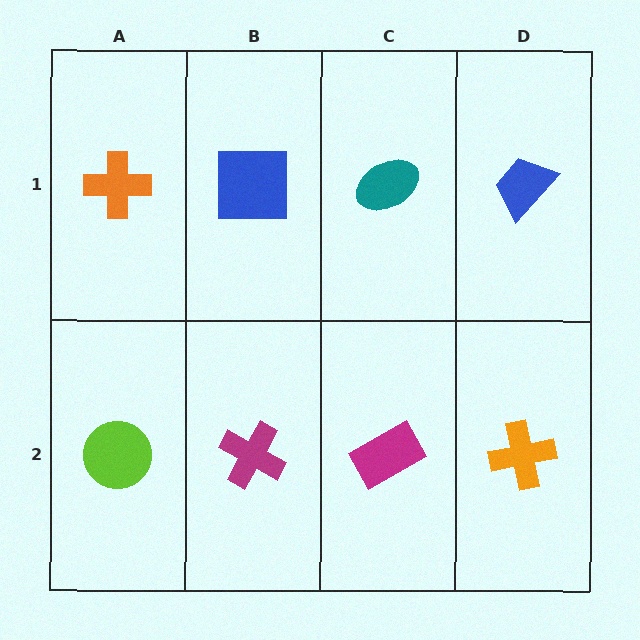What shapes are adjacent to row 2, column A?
An orange cross (row 1, column A), a magenta cross (row 2, column B).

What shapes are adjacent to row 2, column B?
A blue square (row 1, column B), a lime circle (row 2, column A), a magenta rectangle (row 2, column C).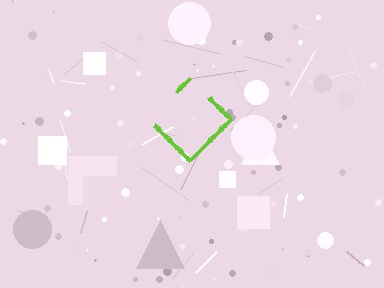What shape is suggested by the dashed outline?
The dashed outline suggests a diamond.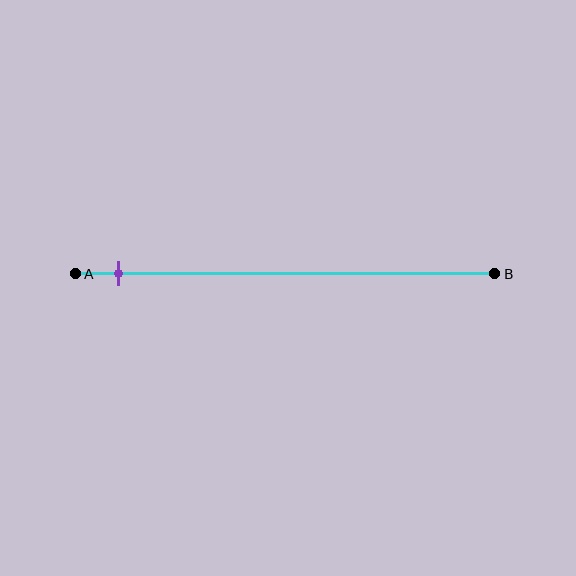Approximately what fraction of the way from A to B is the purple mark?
The purple mark is approximately 10% of the way from A to B.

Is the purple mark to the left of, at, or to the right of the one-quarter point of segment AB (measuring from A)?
The purple mark is to the left of the one-quarter point of segment AB.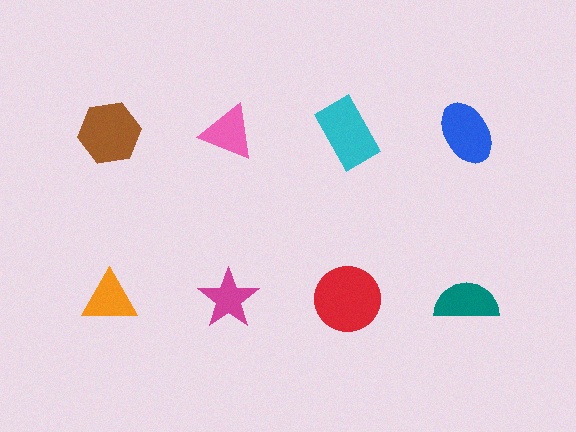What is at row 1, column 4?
A blue ellipse.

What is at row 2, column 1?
An orange triangle.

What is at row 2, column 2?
A magenta star.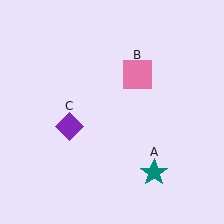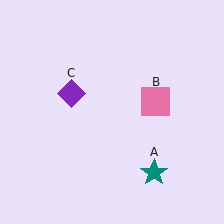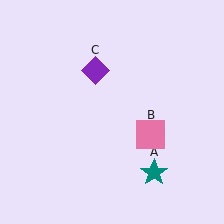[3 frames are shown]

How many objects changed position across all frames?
2 objects changed position: pink square (object B), purple diamond (object C).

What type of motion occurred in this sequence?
The pink square (object B), purple diamond (object C) rotated clockwise around the center of the scene.